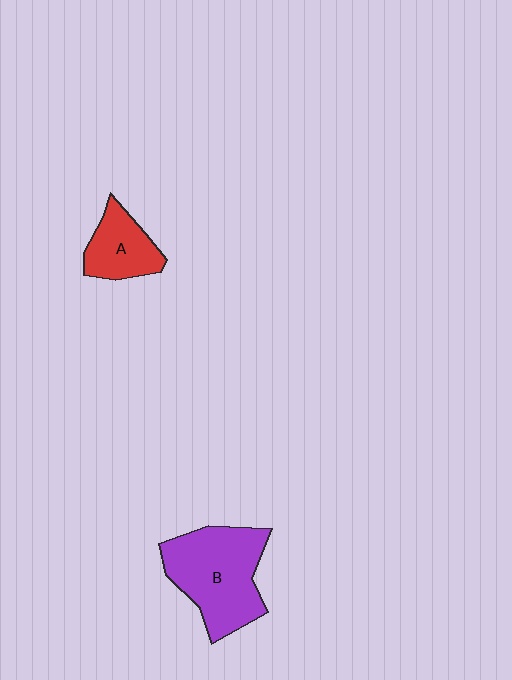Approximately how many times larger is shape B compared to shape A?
Approximately 2.0 times.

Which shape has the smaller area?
Shape A (red).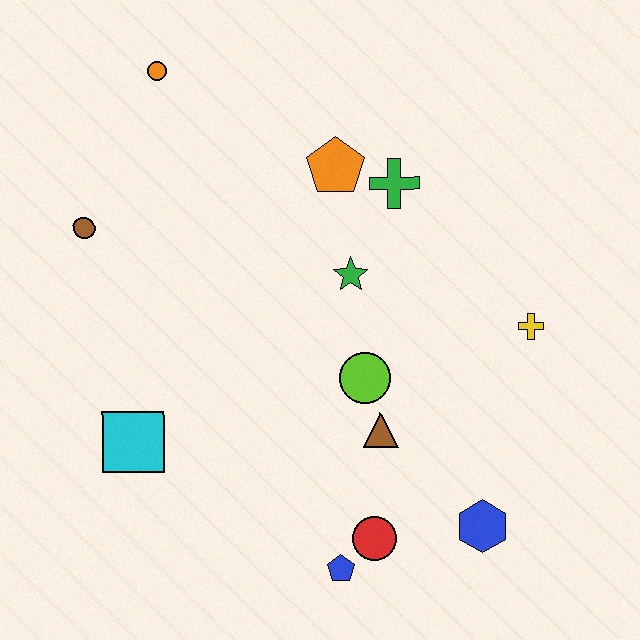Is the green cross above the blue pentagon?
Yes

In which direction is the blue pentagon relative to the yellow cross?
The blue pentagon is below the yellow cross.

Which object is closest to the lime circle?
The brown triangle is closest to the lime circle.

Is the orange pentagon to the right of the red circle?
No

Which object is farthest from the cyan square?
The yellow cross is farthest from the cyan square.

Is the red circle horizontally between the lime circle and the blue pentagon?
No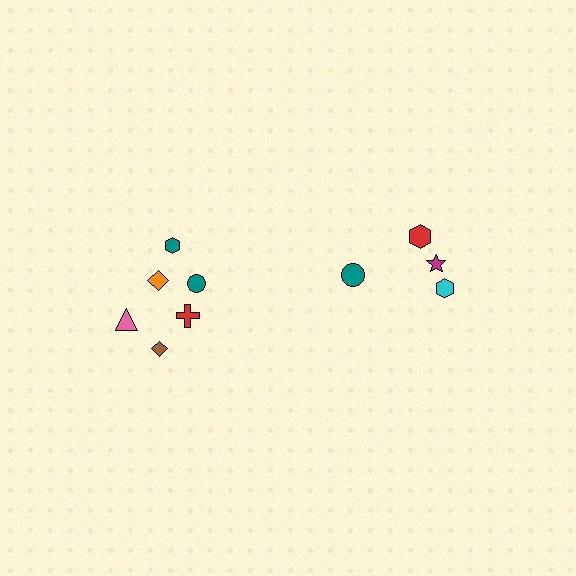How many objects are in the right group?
There are 4 objects.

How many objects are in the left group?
There are 6 objects.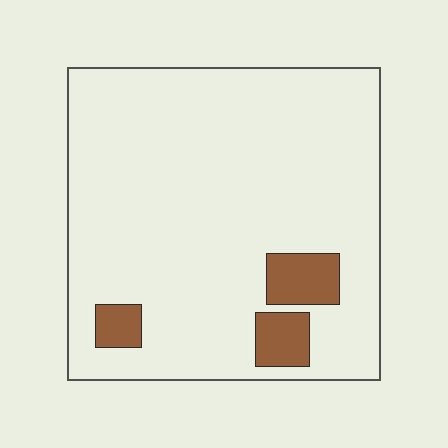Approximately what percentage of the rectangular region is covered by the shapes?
Approximately 10%.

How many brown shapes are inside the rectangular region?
3.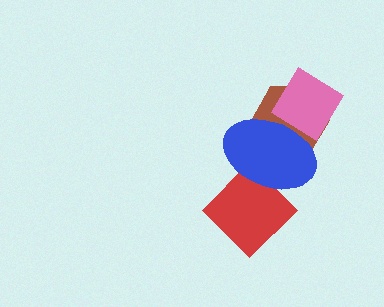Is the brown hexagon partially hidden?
Yes, it is partially covered by another shape.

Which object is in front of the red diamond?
The blue ellipse is in front of the red diamond.